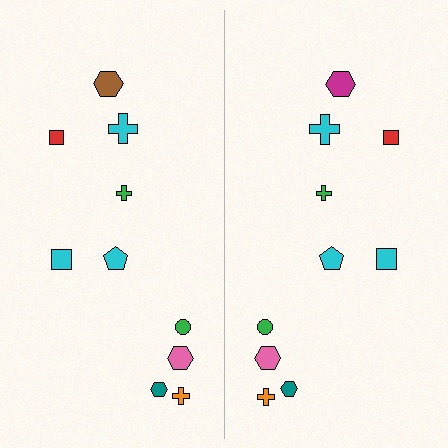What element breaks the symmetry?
The magenta hexagon on the right side breaks the symmetry — its mirror counterpart is brown.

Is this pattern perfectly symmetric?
No, the pattern is not perfectly symmetric. The magenta hexagon on the right side breaks the symmetry — its mirror counterpart is brown.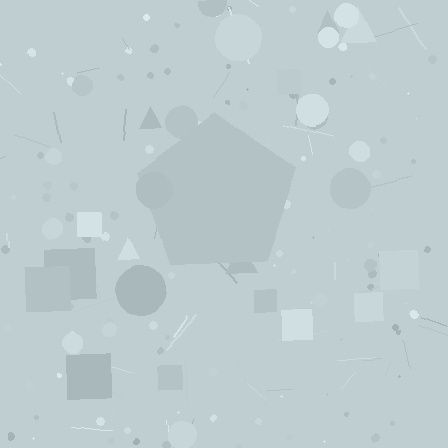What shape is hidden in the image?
A pentagon is hidden in the image.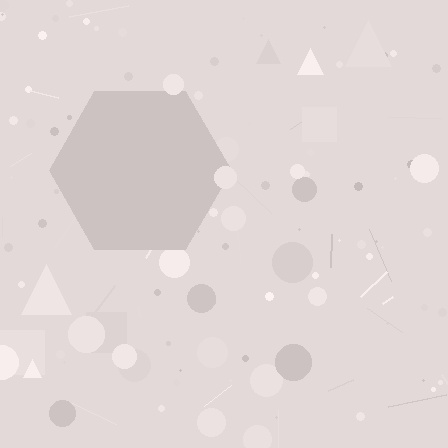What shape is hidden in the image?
A hexagon is hidden in the image.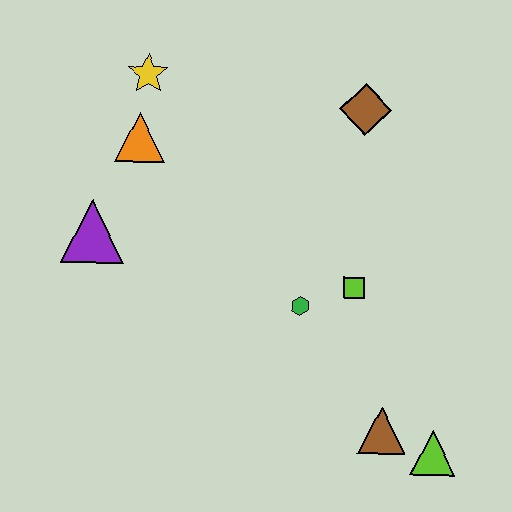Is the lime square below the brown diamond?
Yes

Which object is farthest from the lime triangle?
The yellow star is farthest from the lime triangle.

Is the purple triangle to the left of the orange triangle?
Yes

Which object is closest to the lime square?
The green hexagon is closest to the lime square.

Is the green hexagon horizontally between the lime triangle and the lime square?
No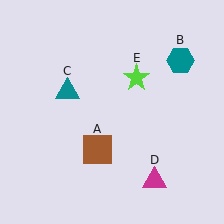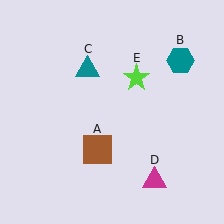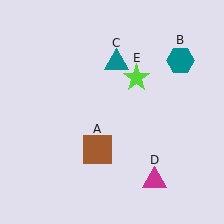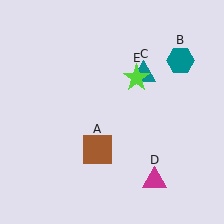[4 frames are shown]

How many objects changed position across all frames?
1 object changed position: teal triangle (object C).